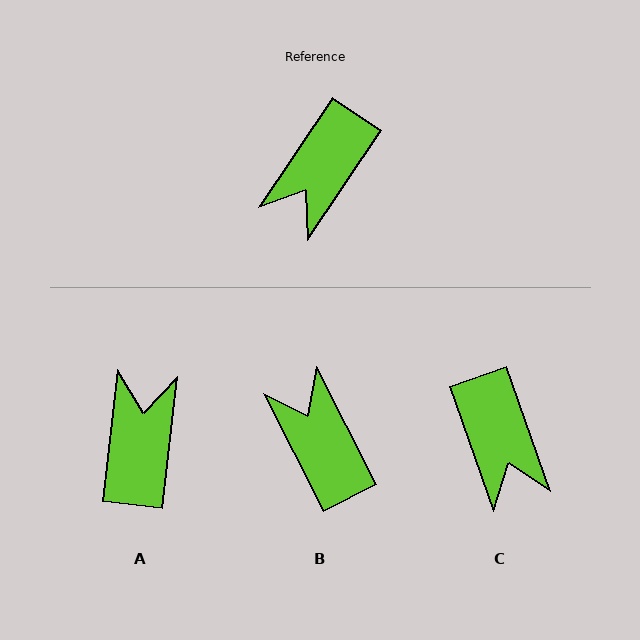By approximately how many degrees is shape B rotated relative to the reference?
Approximately 119 degrees clockwise.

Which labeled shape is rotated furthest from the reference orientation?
A, about 153 degrees away.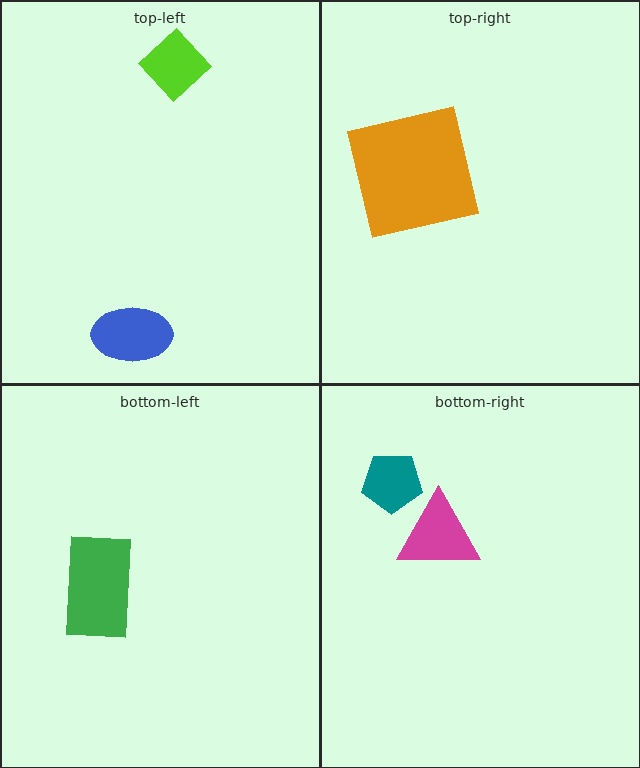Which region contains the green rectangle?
The bottom-left region.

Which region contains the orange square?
The top-right region.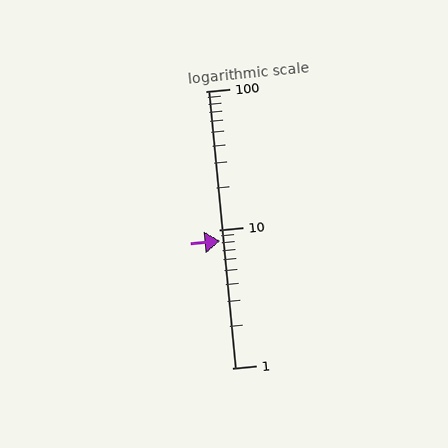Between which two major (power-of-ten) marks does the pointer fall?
The pointer is between 1 and 10.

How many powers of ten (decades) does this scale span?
The scale spans 2 decades, from 1 to 100.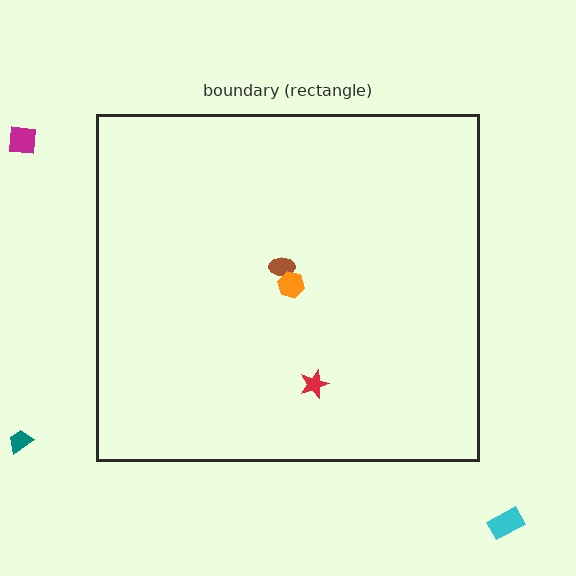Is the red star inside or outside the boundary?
Inside.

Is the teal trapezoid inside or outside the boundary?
Outside.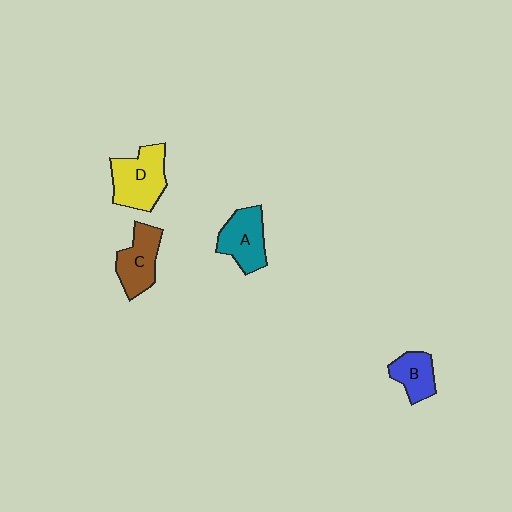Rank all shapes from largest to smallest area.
From largest to smallest: D (yellow), A (teal), C (brown), B (blue).